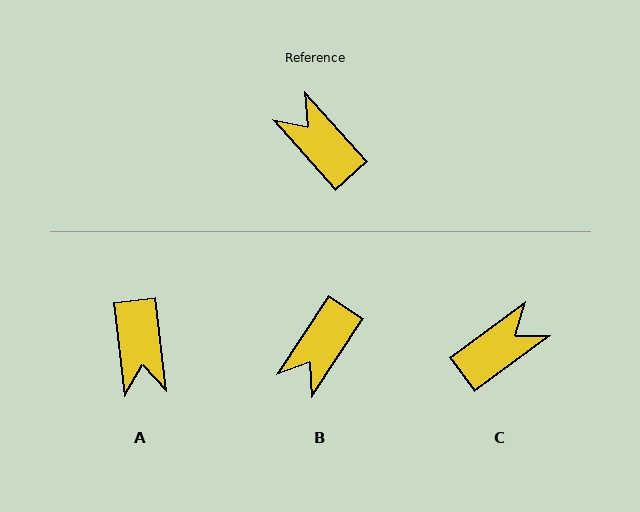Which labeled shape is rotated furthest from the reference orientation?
A, about 145 degrees away.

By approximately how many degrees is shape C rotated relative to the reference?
Approximately 96 degrees clockwise.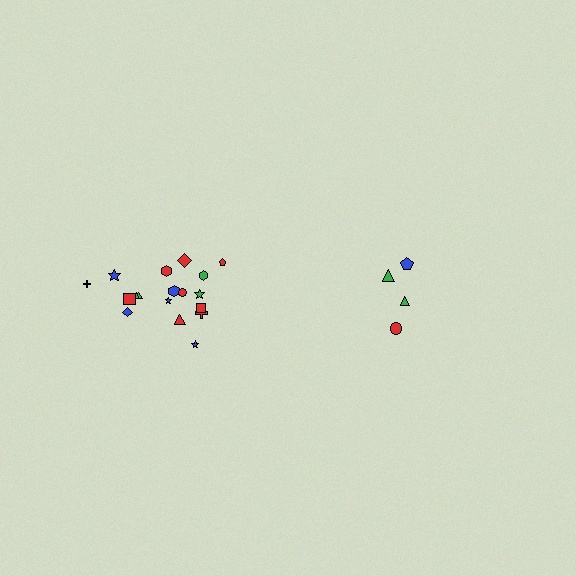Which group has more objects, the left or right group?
The left group.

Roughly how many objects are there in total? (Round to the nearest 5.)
Roughly 20 objects in total.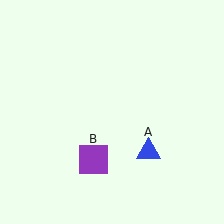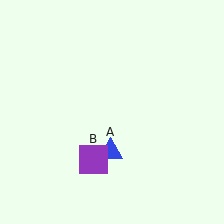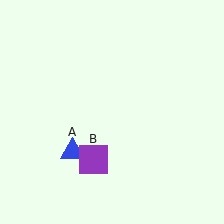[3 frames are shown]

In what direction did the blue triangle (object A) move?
The blue triangle (object A) moved left.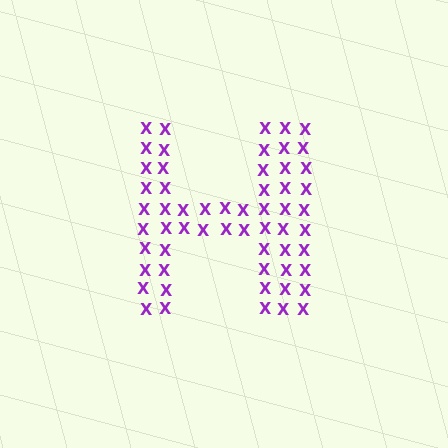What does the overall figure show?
The overall figure shows the letter H.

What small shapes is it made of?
It is made of small letter X's.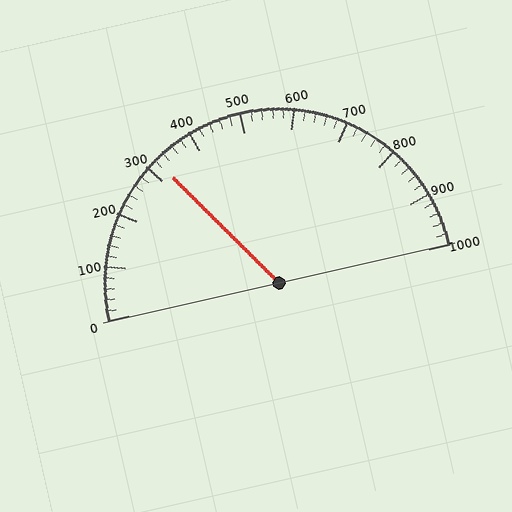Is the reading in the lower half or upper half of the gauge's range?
The reading is in the lower half of the range (0 to 1000).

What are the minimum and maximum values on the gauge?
The gauge ranges from 0 to 1000.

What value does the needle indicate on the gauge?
The needle indicates approximately 320.